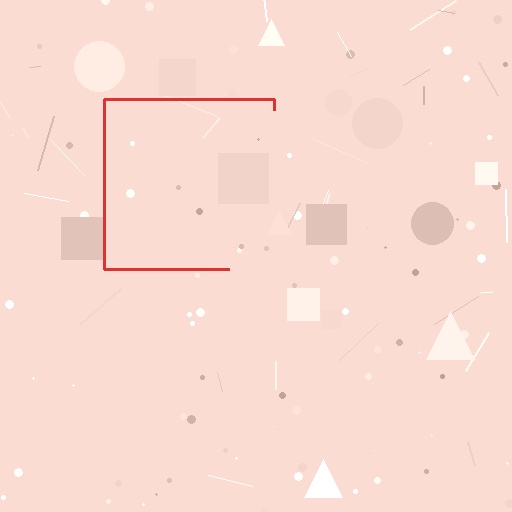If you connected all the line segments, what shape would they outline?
They would outline a square.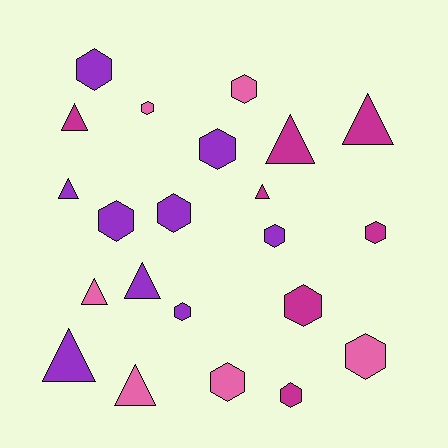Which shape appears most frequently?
Hexagon, with 13 objects.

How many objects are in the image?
There are 22 objects.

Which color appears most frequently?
Purple, with 9 objects.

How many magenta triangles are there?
There are 4 magenta triangles.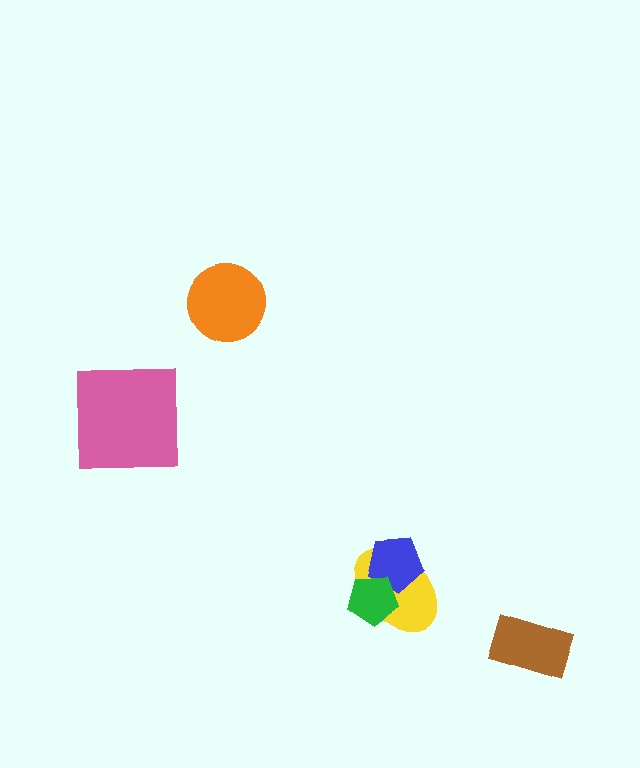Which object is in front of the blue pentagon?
The green pentagon is in front of the blue pentagon.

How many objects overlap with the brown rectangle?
0 objects overlap with the brown rectangle.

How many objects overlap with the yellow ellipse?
2 objects overlap with the yellow ellipse.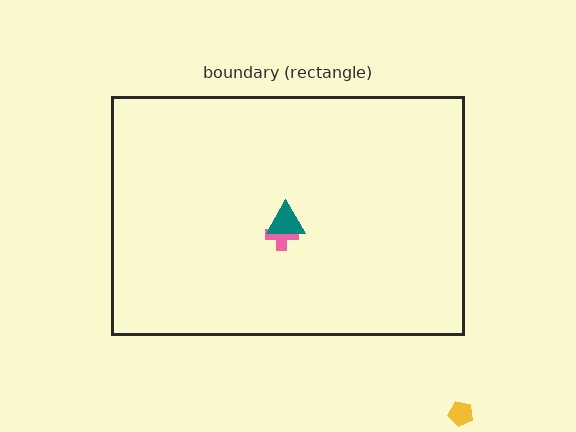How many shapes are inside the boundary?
2 inside, 1 outside.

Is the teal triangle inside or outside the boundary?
Inside.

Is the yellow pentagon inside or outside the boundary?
Outside.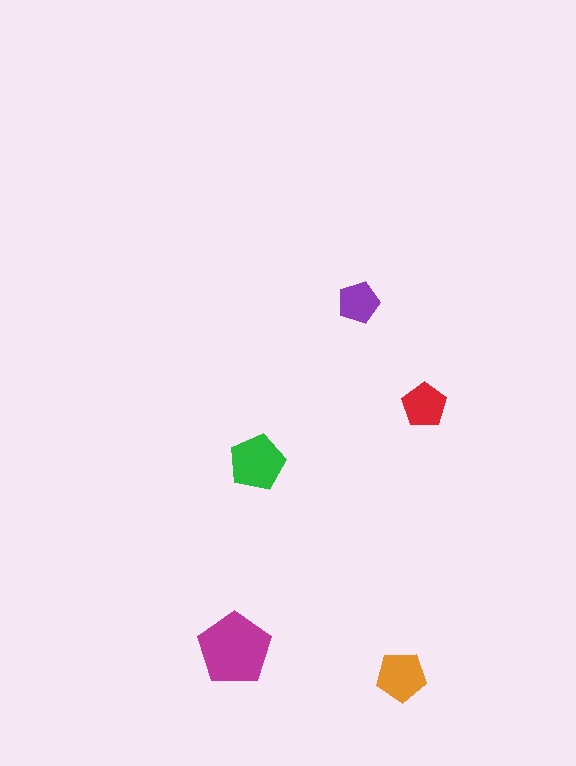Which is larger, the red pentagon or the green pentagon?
The green one.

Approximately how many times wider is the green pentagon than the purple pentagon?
About 1.5 times wider.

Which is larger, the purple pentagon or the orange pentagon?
The orange one.